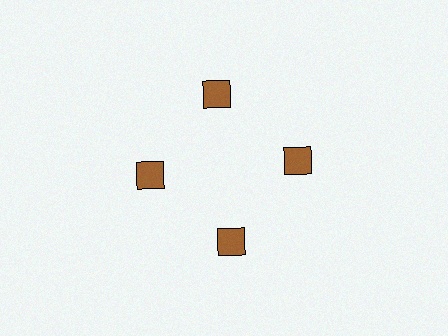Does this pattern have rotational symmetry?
Yes, this pattern has 4-fold rotational symmetry. It looks the same after rotating 90 degrees around the center.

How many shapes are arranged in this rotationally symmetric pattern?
There are 4 shapes, arranged in 4 groups of 1.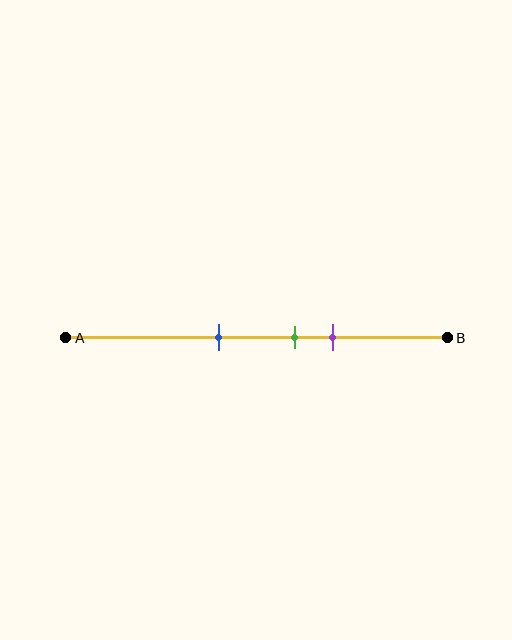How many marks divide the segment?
There are 3 marks dividing the segment.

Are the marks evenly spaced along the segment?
Yes, the marks are approximately evenly spaced.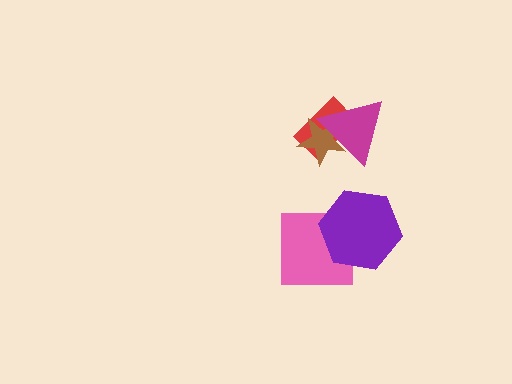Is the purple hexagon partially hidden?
No, no other shape covers it.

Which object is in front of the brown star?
The magenta triangle is in front of the brown star.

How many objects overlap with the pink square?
1 object overlaps with the pink square.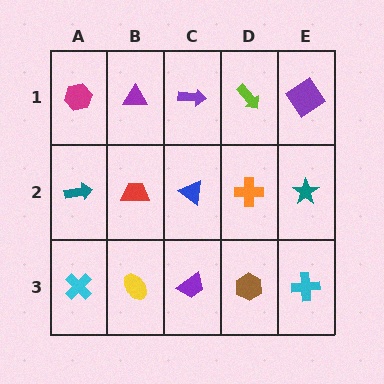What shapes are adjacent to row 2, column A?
A magenta hexagon (row 1, column A), a cyan cross (row 3, column A), a red trapezoid (row 2, column B).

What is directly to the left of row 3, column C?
A yellow ellipse.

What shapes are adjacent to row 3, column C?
A blue triangle (row 2, column C), a yellow ellipse (row 3, column B), a brown hexagon (row 3, column D).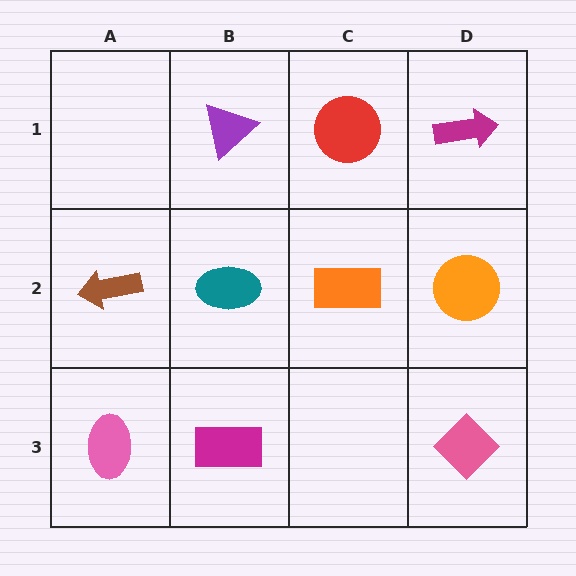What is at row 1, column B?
A purple triangle.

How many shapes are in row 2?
4 shapes.